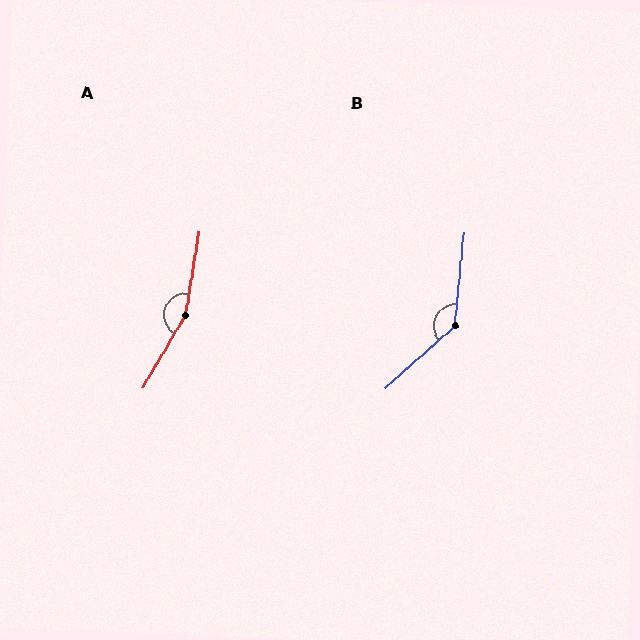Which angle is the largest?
A, at approximately 160 degrees.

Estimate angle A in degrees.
Approximately 160 degrees.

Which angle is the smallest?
B, at approximately 137 degrees.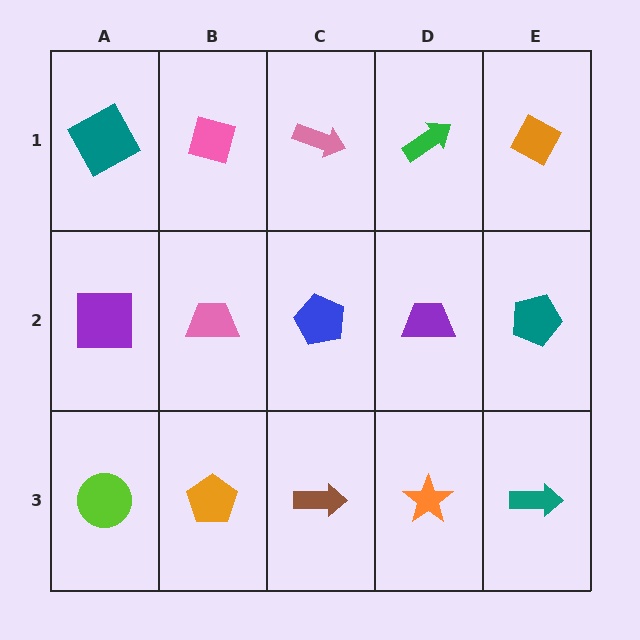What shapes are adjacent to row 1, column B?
A pink trapezoid (row 2, column B), a teal square (row 1, column A), a pink arrow (row 1, column C).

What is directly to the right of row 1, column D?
An orange diamond.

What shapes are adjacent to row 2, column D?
A green arrow (row 1, column D), an orange star (row 3, column D), a blue pentagon (row 2, column C), a teal pentagon (row 2, column E).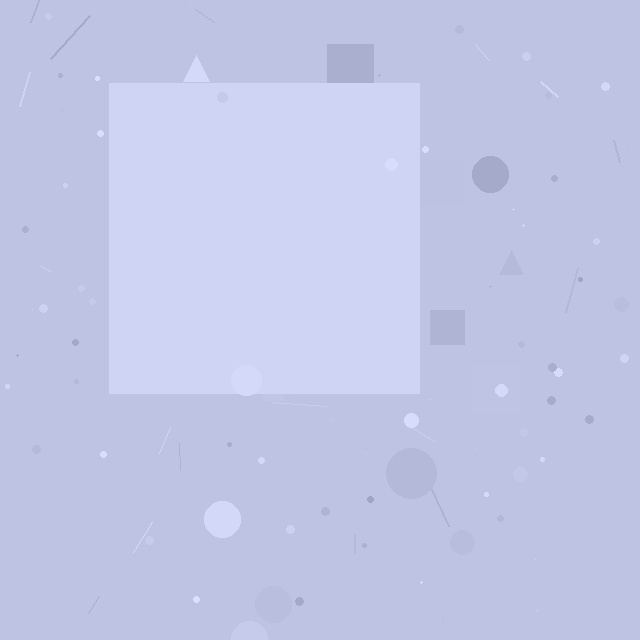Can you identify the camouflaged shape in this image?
The camouflaged shape is a square.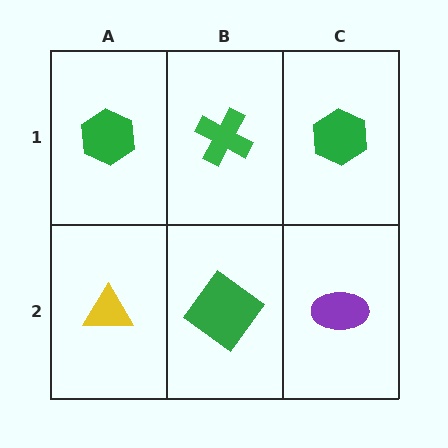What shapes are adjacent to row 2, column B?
A green cross (row 1, column B), a yellow triangle (row 2, column A), a purple ellipse (row 2, column C).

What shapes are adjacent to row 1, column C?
A purple ellipse (row 2, column C), a green cross (row 1, column B).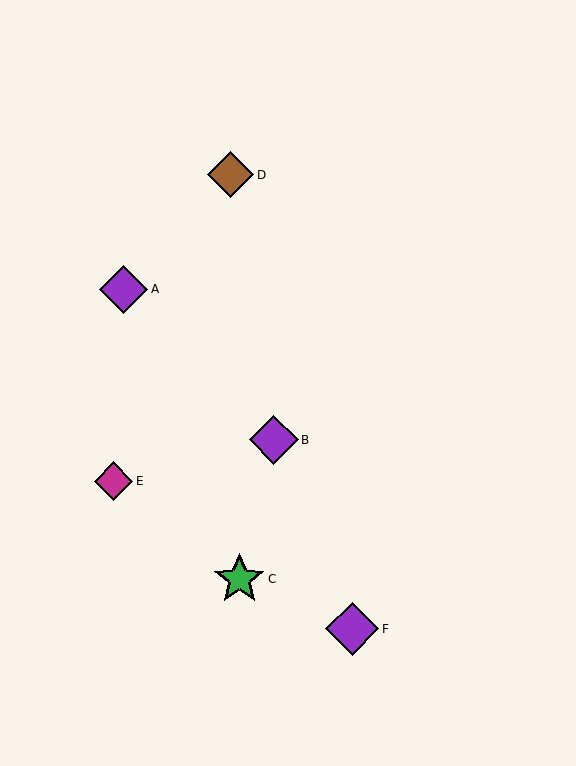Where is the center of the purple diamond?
The center of the purple diamond is at (274, 440).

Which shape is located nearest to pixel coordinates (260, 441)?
The purple diamond (labeled B) at (274, 440) is nearest to that location.